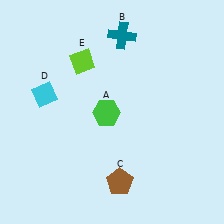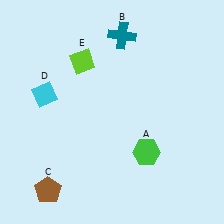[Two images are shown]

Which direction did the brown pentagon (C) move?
The brown pentagon (C) moved left.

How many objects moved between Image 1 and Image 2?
2 objects moved between the two images.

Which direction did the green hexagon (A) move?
The green hexagon (A) moved right.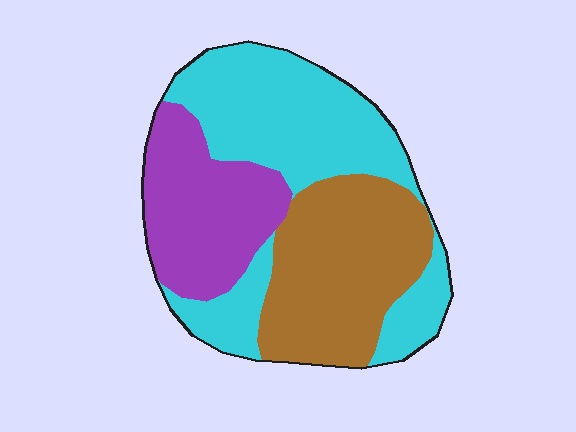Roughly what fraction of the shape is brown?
Brown covers around 30% of the shape.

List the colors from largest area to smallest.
From largest to smallest: cyan, brown, purple.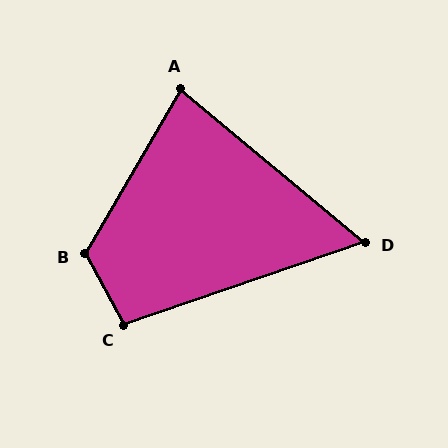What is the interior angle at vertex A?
Approximately 80 degrees (acute).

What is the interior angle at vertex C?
Approximately 100 degrees (obtuse).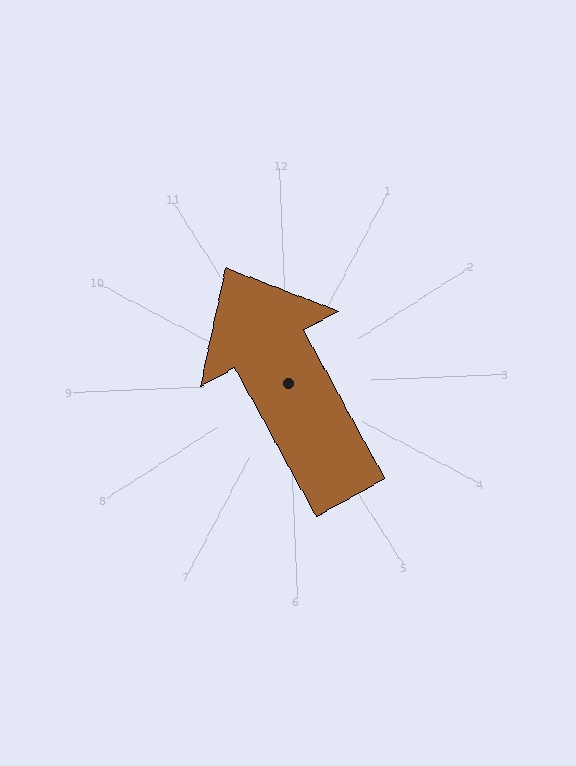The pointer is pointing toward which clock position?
Roughly 11 o'clock.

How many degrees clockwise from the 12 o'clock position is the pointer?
Approximately 334 degrees.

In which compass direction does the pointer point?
Northwest.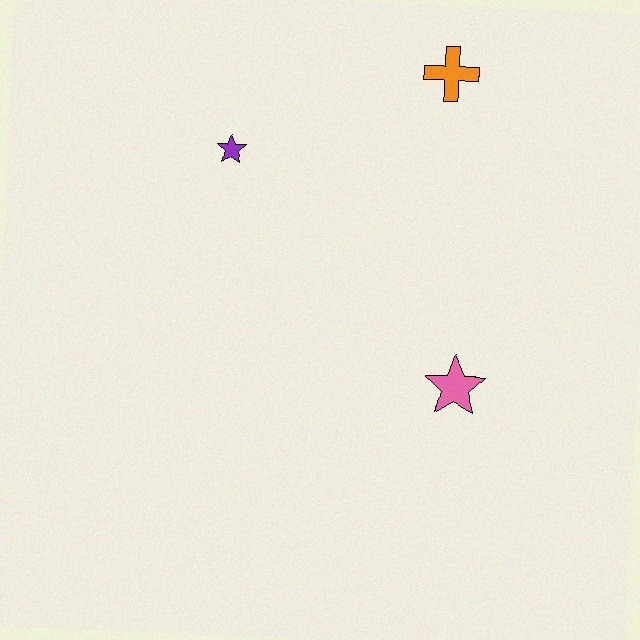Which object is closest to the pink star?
The orange cross is closest to the pink star.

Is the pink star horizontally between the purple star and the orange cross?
No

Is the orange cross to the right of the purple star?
Yes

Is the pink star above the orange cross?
No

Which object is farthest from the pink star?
The purple star is farthest from the pink star.